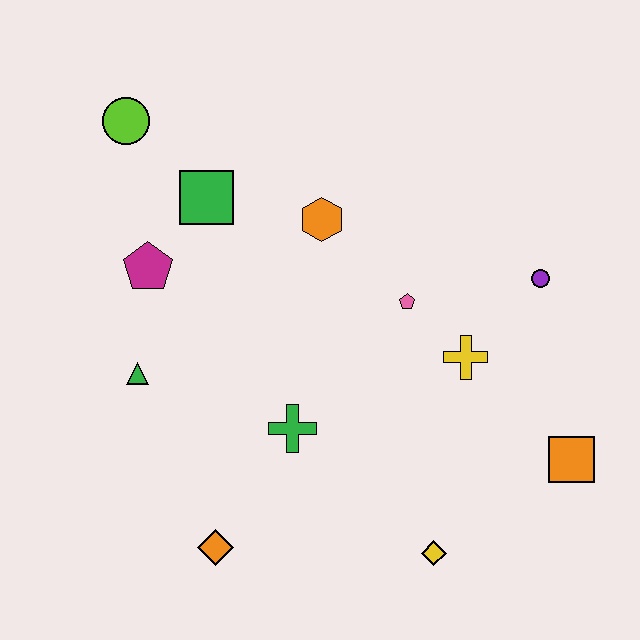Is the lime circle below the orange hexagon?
No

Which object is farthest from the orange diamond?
The lime circle is farthest from the orange diamond.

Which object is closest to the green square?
The magenta pentagon is closest to the green square.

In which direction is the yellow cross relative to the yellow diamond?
The yellow cross is above the yellow diamond.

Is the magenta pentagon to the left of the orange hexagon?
Yes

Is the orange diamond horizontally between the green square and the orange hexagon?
Yes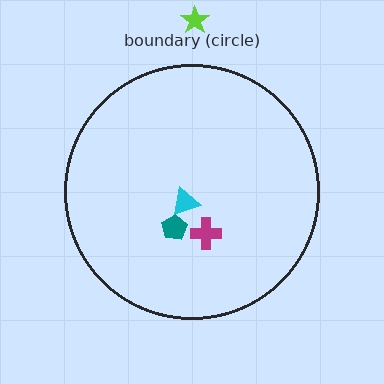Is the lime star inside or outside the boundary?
Outside.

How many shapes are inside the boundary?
3 inside, 1 outside.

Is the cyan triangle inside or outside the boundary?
Inside.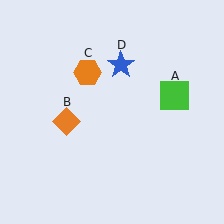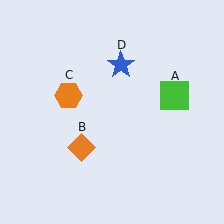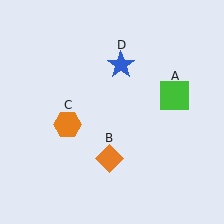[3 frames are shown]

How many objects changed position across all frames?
2 objects changed position: orange diamond (object B), orange hexagon (object C).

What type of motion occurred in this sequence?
The orange diamond (object B), orange hexagon (object C) rotated counterclockwise around the center of the scene.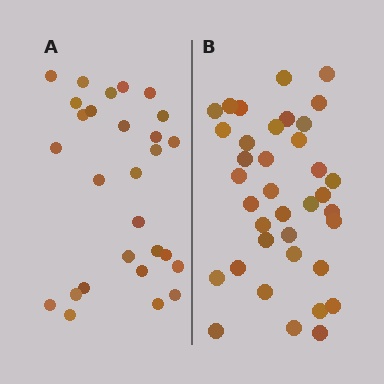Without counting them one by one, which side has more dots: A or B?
Region B (the right region) has more dots.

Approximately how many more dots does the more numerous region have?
Region B has roughly 8 or so more dots than region A.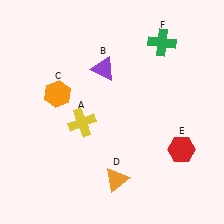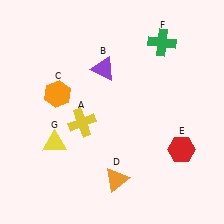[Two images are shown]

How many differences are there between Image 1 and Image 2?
There is 1 difference between the two images.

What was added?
A yellow triangle (G) was added in Image 2.